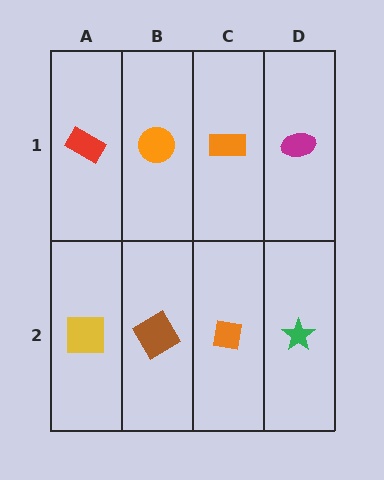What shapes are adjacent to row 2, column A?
A red rectangle (row 1, column A), a brown diamond (row 2, column B).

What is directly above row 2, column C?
An orange rectangle.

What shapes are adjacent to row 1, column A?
A yellow square (row 2, column A), an orange circle (row 1, column B).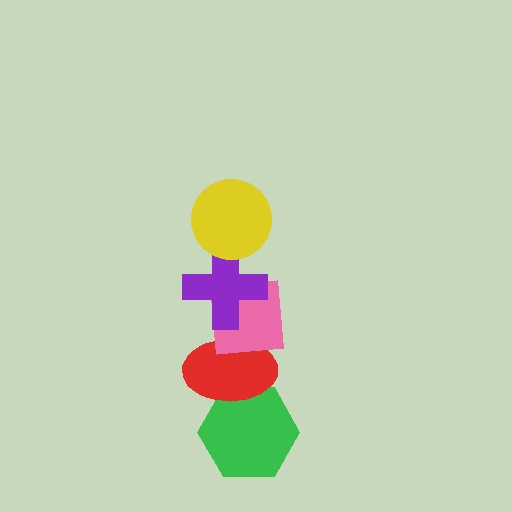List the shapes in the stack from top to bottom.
From top to bottom: the yellow circle, the purple cross, the pink square, the red ellipse, the green hexagon.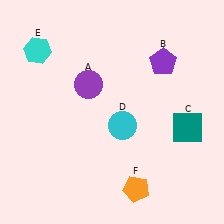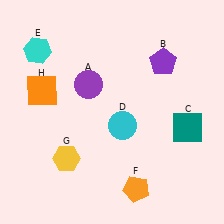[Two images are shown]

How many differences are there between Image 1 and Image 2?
There are 2 differences between the two images.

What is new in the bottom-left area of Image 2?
A yellow hexagon (G) was added in the bottom-left area of Image 2.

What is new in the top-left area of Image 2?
An orange square (H) was added in the top-left area of Image 2.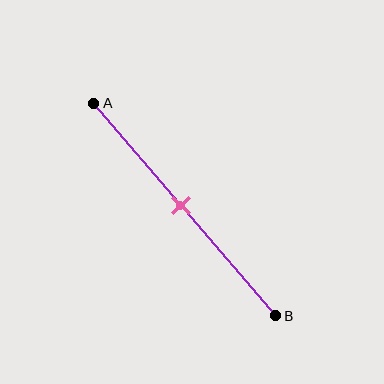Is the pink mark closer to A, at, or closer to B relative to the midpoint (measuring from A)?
The pink mark is approximately at the midpoint of segment AB.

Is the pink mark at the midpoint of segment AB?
Yes, the mark is approximately at the midpoint.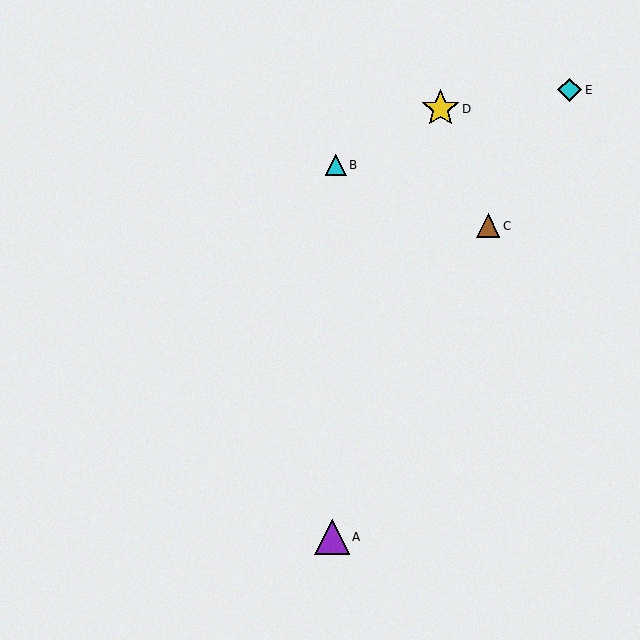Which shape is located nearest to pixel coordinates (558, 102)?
The cyan diamond (labeled E) at (570, 90) is nearest to that location.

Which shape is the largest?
The yellow star (labeled D) is the largest.